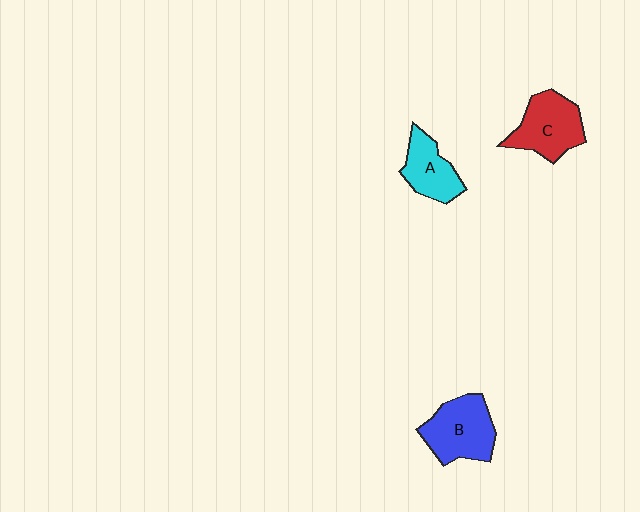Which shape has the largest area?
Shape B (blue).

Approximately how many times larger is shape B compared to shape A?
Approximately 1.4 times.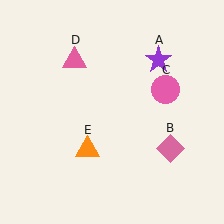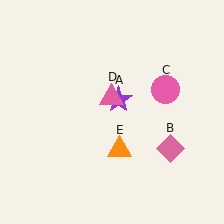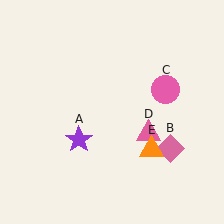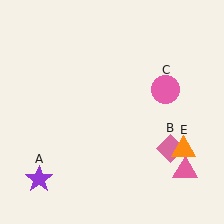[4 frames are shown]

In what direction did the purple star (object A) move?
The purple star (object A) moved down and to the left.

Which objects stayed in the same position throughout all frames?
Pink diamond (object B) and pink circle (object C) remained stationary.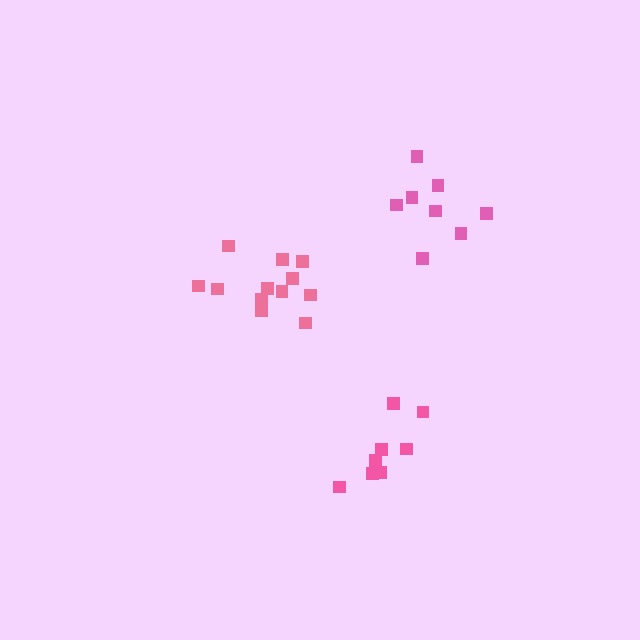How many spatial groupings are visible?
There are 3 spatial groupings.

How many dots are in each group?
Group 1: 8 dots, Group 2: 12 dots, Group 3: 8 dots (28 total).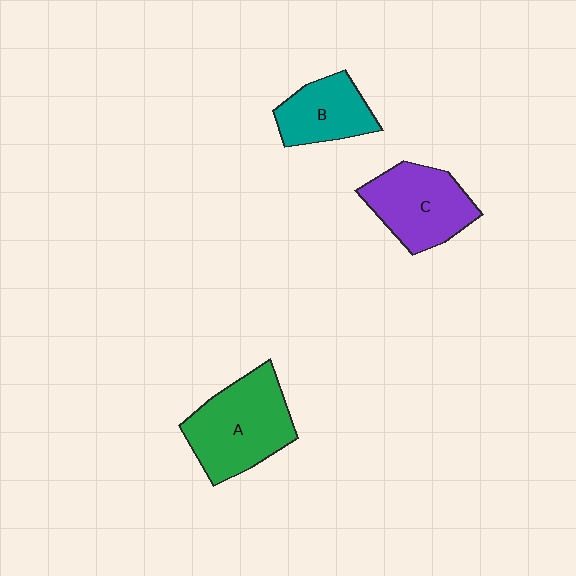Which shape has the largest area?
Shape A (green).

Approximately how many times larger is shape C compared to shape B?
Approximately 1.3 times.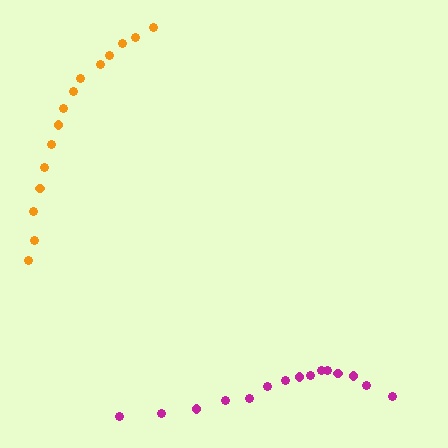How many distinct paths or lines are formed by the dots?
There are 2 distinct paths.